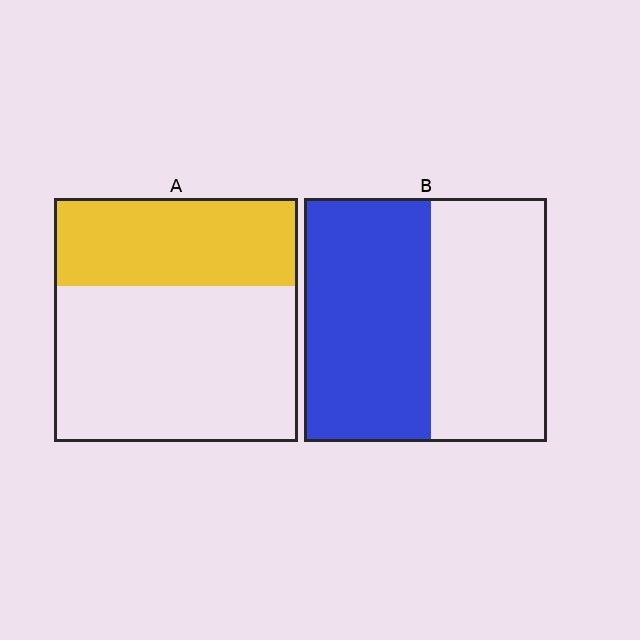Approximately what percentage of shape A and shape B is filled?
A is approximately 35% and B is approximately 50%.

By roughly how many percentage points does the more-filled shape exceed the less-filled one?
By roughly 15 percentage points (B over A).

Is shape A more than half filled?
No.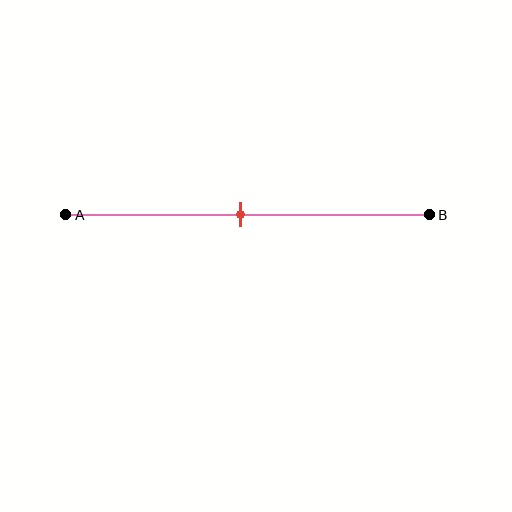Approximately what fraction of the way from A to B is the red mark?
The red mark is approximately 50% of the way from A to B.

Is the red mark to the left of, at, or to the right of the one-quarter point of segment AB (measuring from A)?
The red mark is to the right of the one-quarter point of segment AB.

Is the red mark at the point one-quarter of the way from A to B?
No, the mark is at about 50% from A, not at the 25% one-quarter point.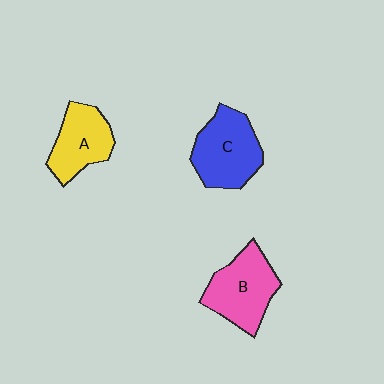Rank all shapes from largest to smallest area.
From largest to smallest: C (blue), B (pink), A (yellow).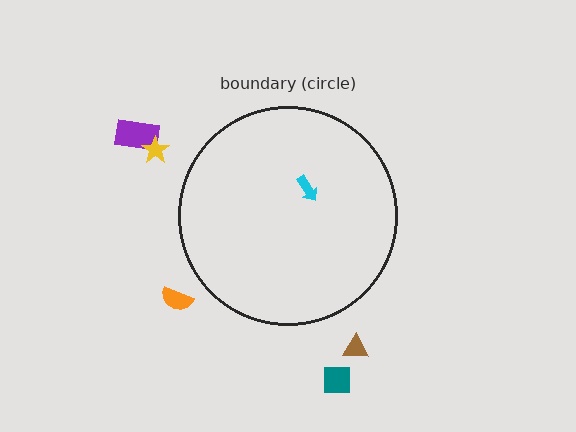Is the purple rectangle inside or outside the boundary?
Outside.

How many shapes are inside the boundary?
1 inside, 5 outside.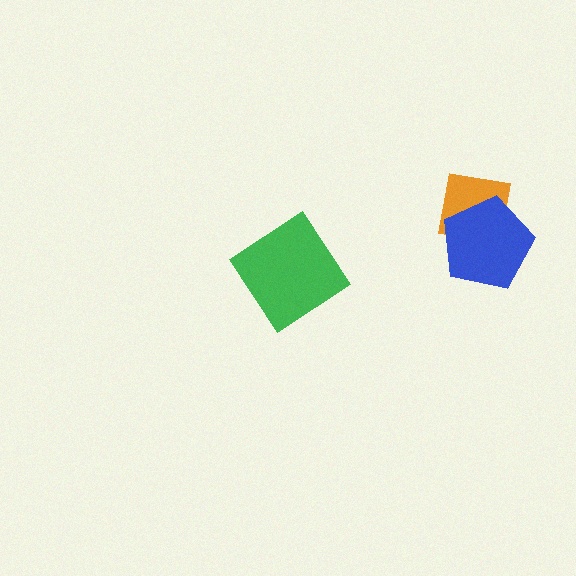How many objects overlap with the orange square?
1 object overlaps with the orange square.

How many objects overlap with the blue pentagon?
1 object overlaps with the blue pentagon.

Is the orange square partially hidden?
Yes, it is partially covered by another shape.